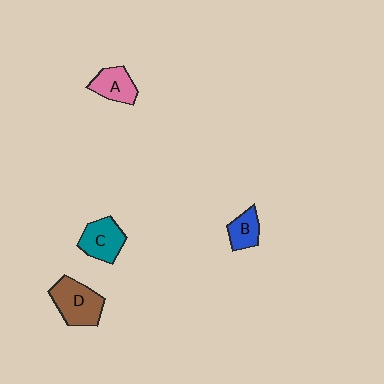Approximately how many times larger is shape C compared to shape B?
Approximately 1.5 times.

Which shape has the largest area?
Shape D (brown).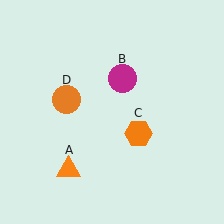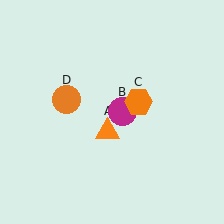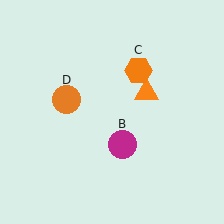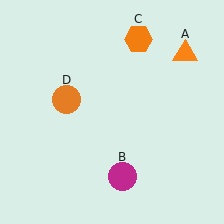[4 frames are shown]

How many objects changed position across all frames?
3 objects changed position: orange triangle (object A), magenta circle (object B), orange hexagon (object C).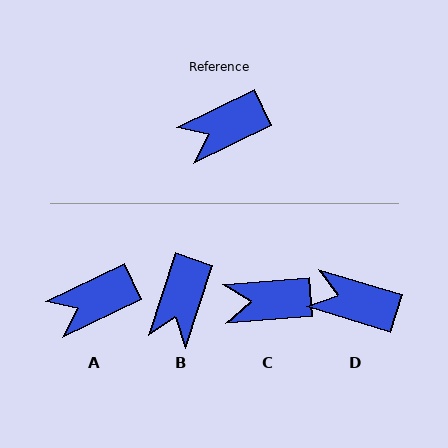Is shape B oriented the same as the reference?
No, it is off by about 46 degrees.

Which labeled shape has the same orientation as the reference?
A.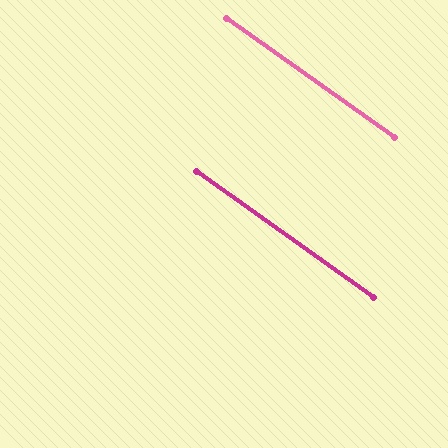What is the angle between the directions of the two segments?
Approximately 0 degrees.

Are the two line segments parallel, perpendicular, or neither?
Parallel — their directions differ by only 0.0°.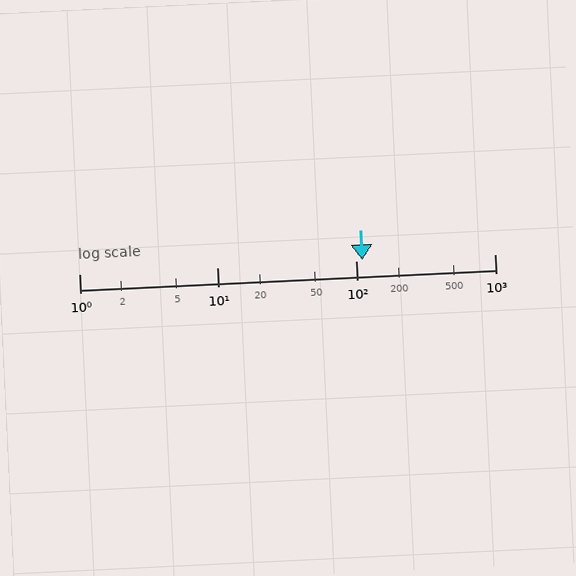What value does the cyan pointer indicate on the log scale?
The pointer indicates approximately 110.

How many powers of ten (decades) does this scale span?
The scale spans 3 decades, from 1 to 1000.